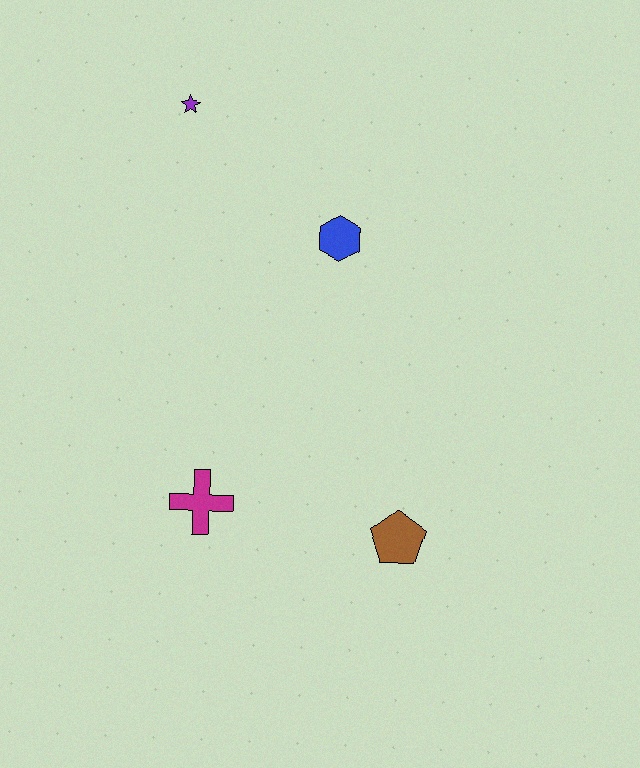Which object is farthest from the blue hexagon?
The brown pentagon is farthest from the blue hexagon.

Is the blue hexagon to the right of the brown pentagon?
No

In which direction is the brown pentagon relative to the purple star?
The brown pentagon is below the purple star.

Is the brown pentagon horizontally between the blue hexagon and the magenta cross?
No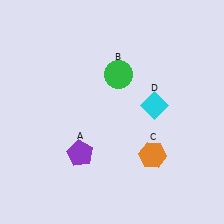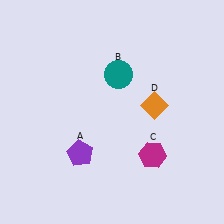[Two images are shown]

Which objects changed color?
B changed from green to teal. C changed from orange to magenta. D changed from cyan to orange.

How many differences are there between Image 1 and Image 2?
There are 3 differences between the two images.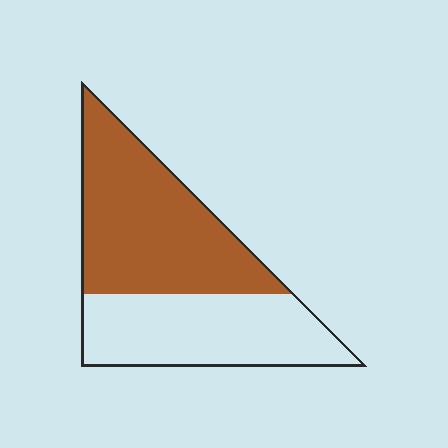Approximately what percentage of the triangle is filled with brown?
Approximately 55%.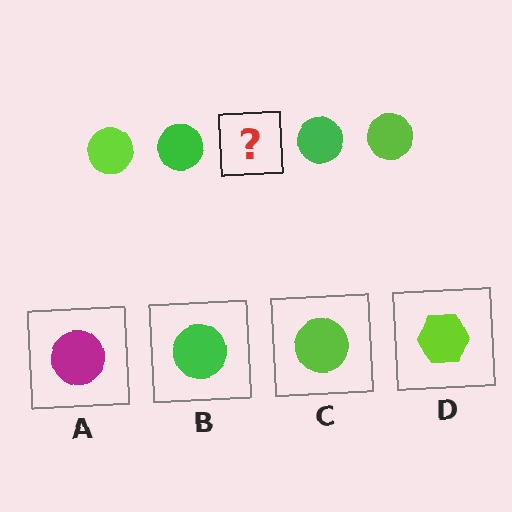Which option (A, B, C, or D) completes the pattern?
C.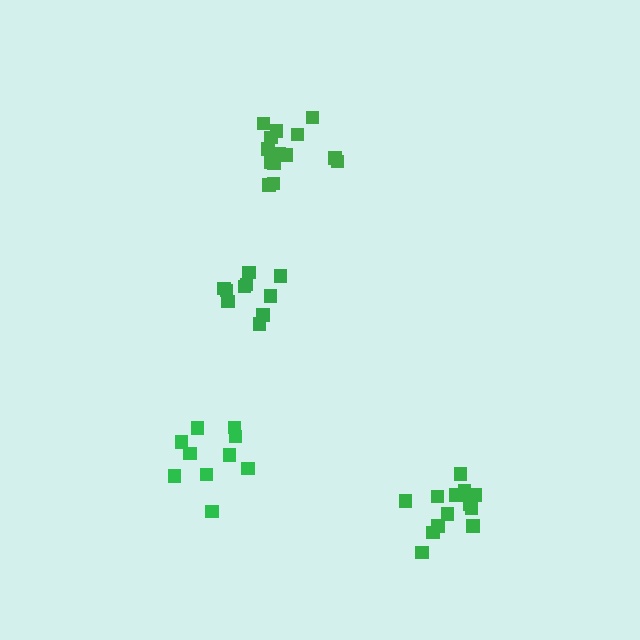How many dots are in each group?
Group 1: 10 dots, Group 2: 10 dots, Group 3: 14 dots, Group 4: 13 dots (47 total).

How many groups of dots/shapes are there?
There are 4 groups.